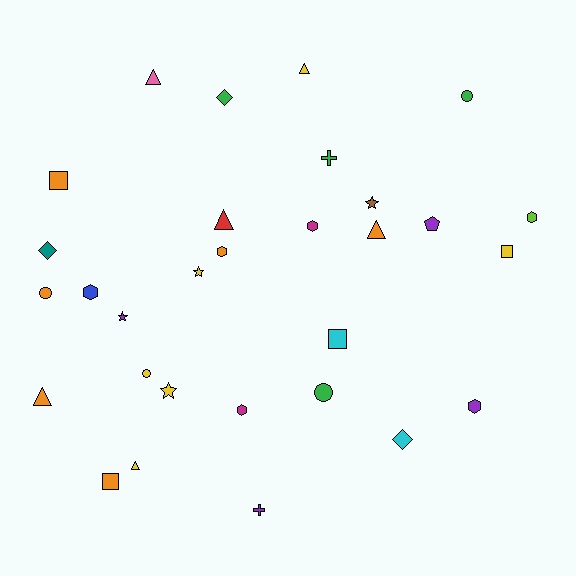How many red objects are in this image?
There is 1 red object.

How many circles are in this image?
There are 4 circles.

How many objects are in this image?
There are 30 objects.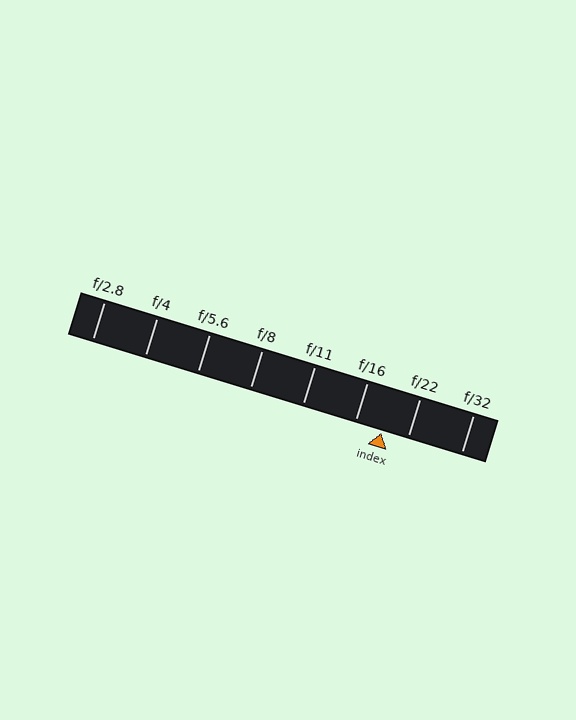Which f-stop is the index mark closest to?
The index mark is closest to f/22.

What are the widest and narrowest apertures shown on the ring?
The widest aperture shown is f/2.8 and the narrowest is f/32.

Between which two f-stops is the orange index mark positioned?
The index mark is between f/16 and f/22.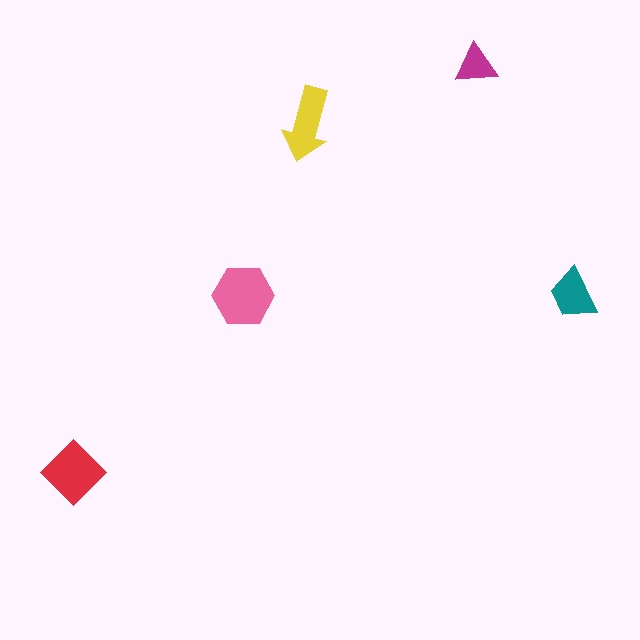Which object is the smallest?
The magenta triangle.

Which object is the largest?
The pink hexagon.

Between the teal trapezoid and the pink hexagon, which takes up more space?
The pink hexagon.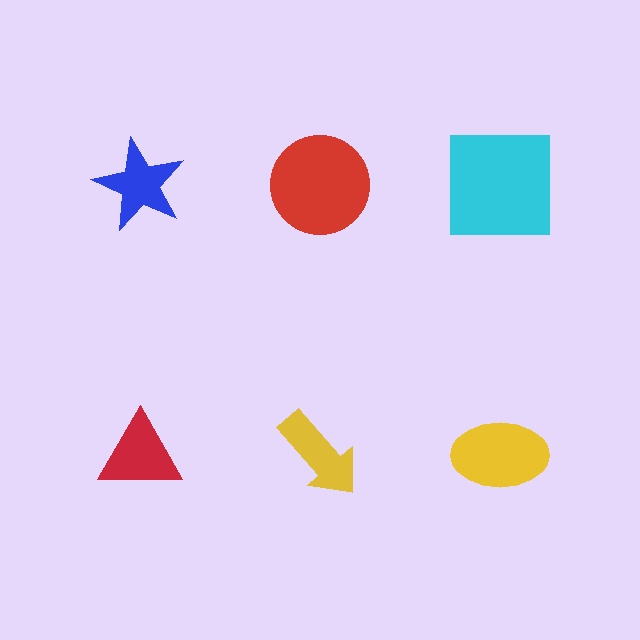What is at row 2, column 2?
A yellow arrow.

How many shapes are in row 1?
3 shapes.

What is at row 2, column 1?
A red triangle.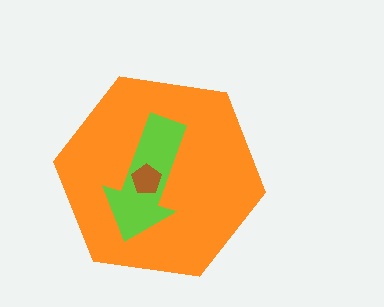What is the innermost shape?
The brown pentagon.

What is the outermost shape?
The orange hexagon.